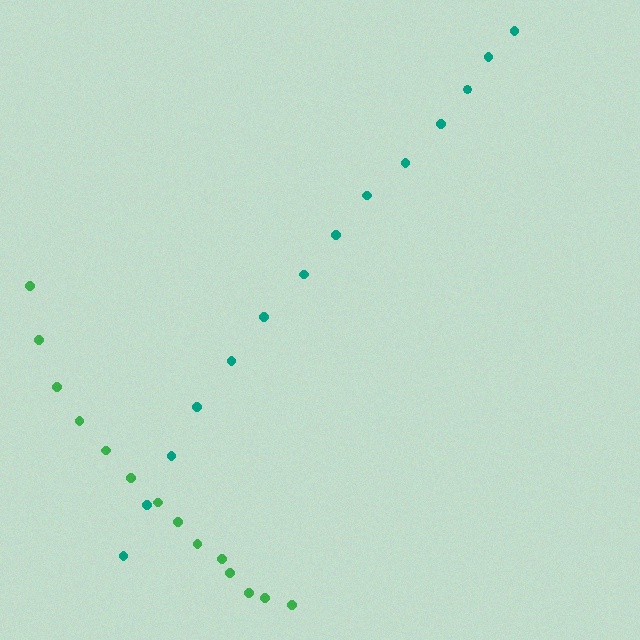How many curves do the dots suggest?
There are 2 distinct paths.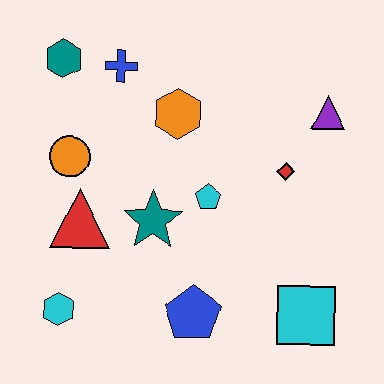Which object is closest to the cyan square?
The blue pentagon is closest to the cyan square.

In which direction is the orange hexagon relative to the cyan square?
The orange hexagon is above the cyan square.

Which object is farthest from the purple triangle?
The cyan hexagon is farthest from the purple triangle.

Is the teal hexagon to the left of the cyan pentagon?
Yes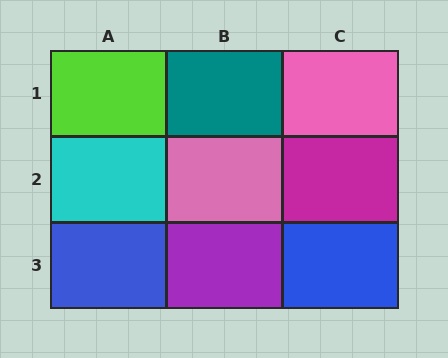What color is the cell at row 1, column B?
Teal.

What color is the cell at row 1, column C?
Pink.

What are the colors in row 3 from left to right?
Blue, purple, blue.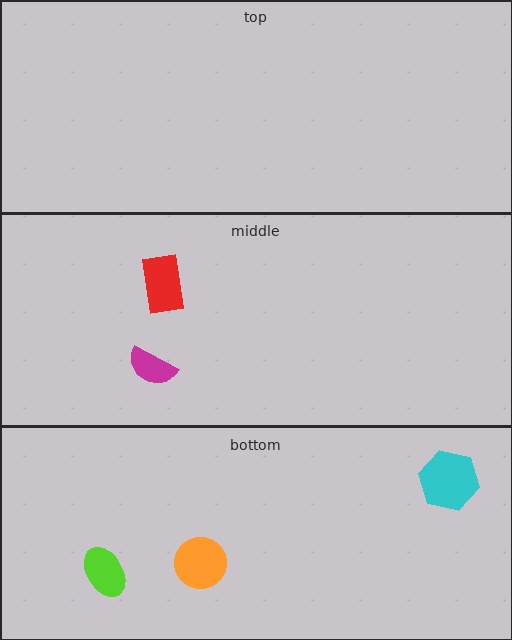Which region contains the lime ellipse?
The bottom region.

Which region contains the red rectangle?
The middle region.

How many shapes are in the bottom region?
3.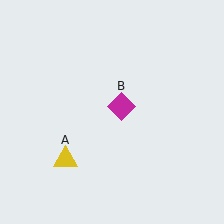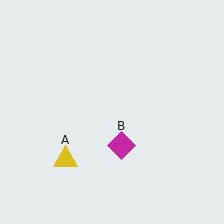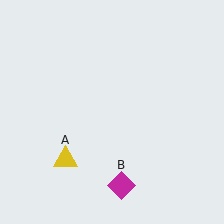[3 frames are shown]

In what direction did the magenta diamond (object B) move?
The magenta diamond (object B) moved down.